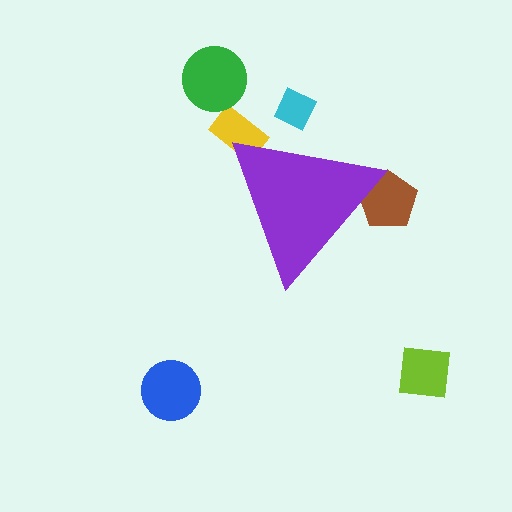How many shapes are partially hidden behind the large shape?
3 shapes are partially hidden.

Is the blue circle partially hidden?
No, the blue circle is fully visible.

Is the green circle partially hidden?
No, the green circle is fully visible.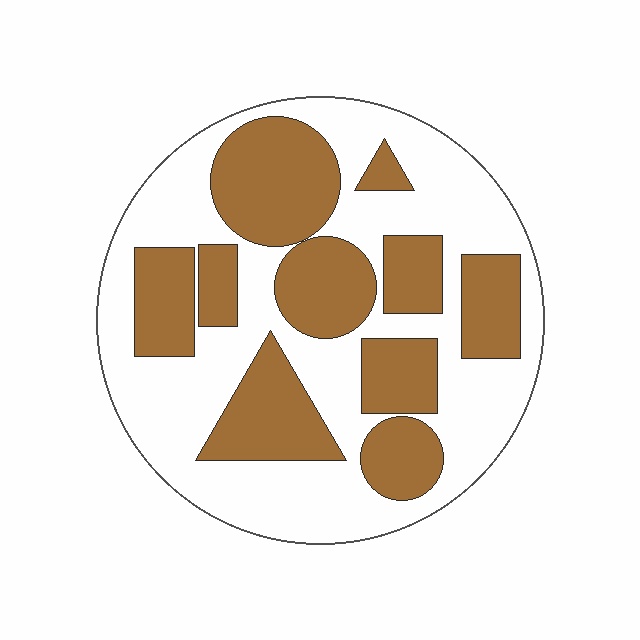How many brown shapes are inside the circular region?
10.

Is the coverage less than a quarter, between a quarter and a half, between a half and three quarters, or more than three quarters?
Between a quarter and a half.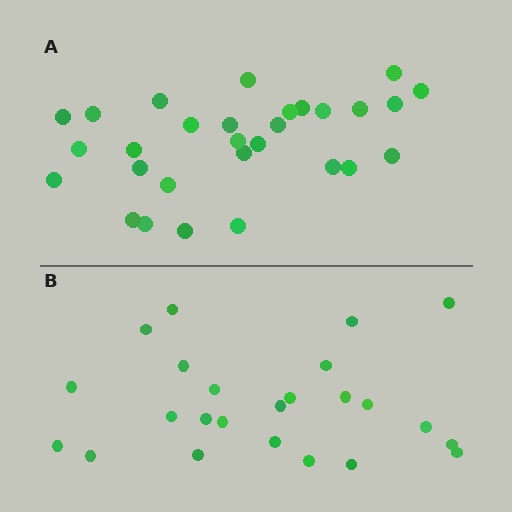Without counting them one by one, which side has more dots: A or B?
Region A (the top region) has more dots.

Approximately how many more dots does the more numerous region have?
Region A has about 5 more dots than region B.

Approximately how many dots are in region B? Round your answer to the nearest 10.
About 20 dots. (The exact count is 24, which rounds to 20.)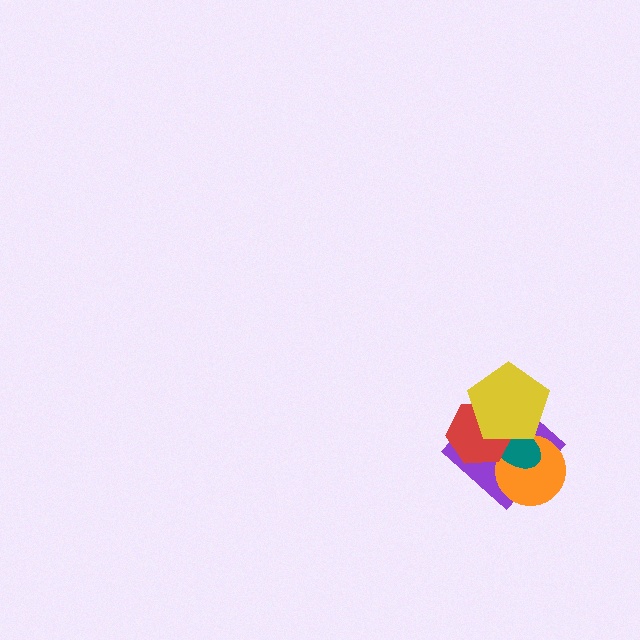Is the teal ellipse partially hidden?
Yes, it is partially covered by another shape.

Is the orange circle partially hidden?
Yes, it is partially covered by another shape.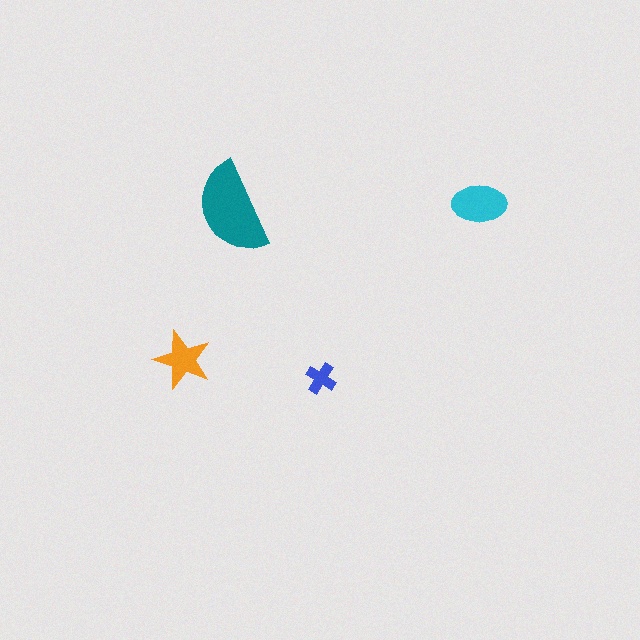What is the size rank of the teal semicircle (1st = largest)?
1st.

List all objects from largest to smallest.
The teal semicircle, the cyan ellipse, the orange star, the blue cross.